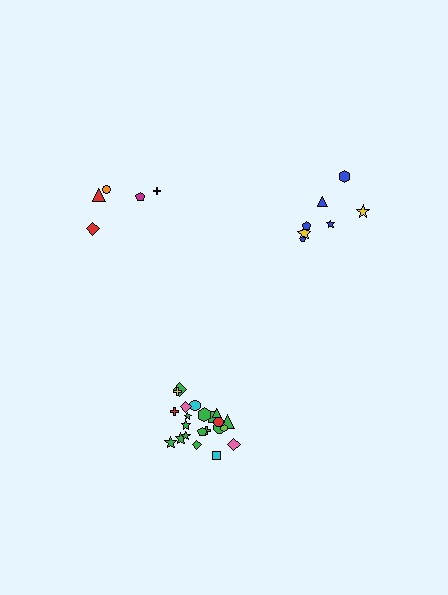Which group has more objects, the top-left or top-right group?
The top-right group.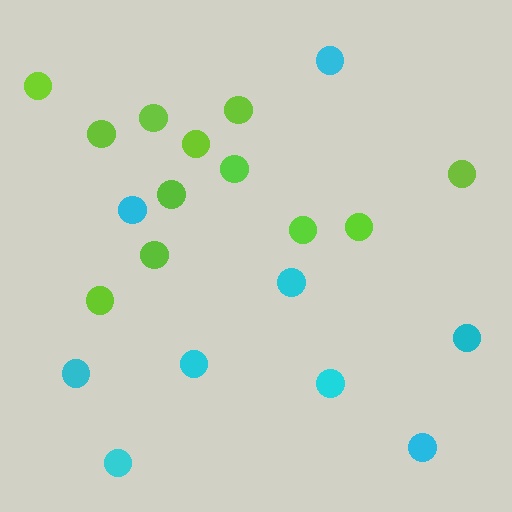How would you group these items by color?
There are 2 groups: one group of lime circles (12) and one group of cyan circles (9).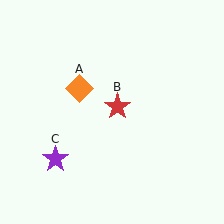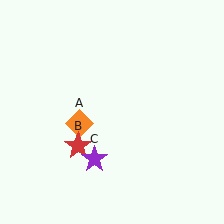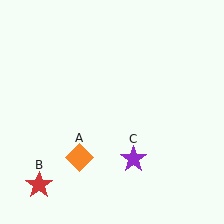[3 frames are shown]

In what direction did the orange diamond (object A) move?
The orange diamond (object A) moved down.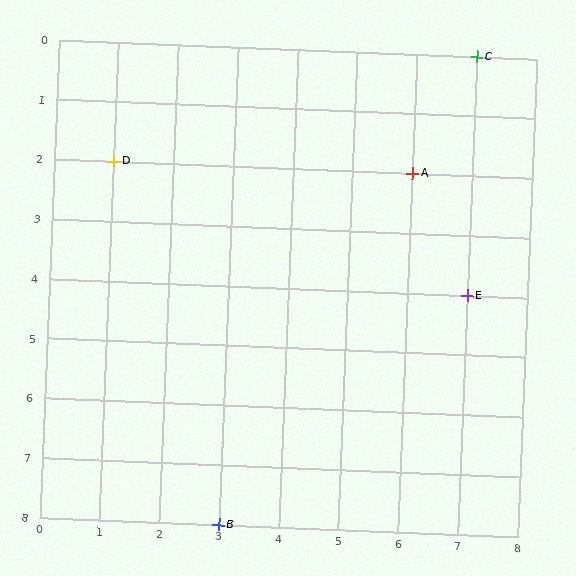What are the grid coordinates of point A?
Point A is at grid coordinates (6, 2).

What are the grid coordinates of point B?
Point B is at grid coordinates (3, 8).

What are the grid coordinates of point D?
Point D is at grid coordinates (1, 2).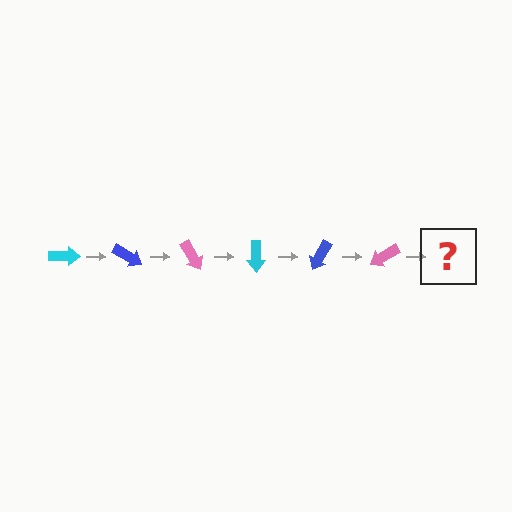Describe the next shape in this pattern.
It should be a cyan arrow, rotated 180 degrees from the start.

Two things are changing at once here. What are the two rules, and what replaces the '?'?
The two rules are that it rotates 30 degrees each step and the color cycles through cyan, blue, and pink. The '?' should be a cyan arrow, rotated 180 degrees from the start.